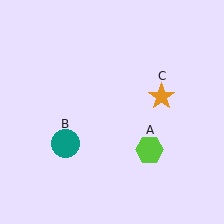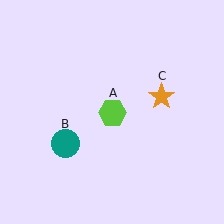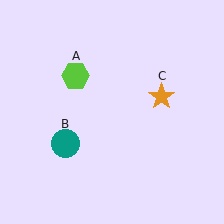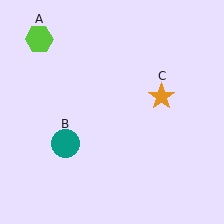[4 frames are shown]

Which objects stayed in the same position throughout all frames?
Teal circle (object B) and orange star (object C) remained stationary.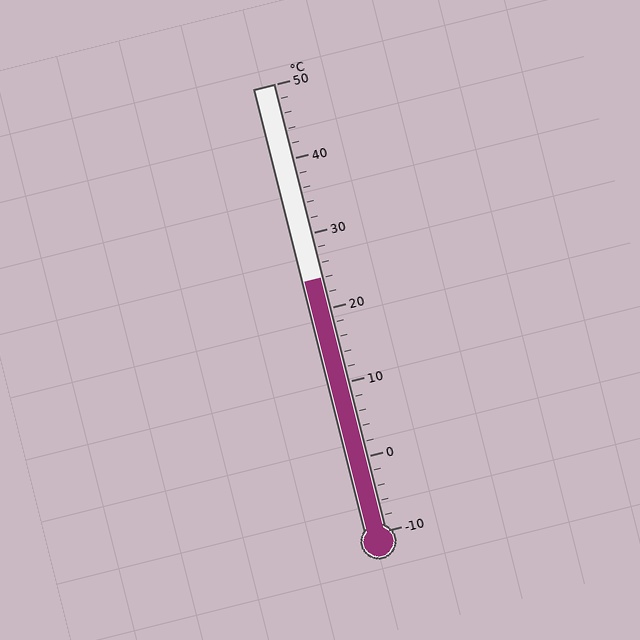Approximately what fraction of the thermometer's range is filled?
The thermometer is filled to approximately 55% of its range.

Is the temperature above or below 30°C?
The temperature is below 30°C.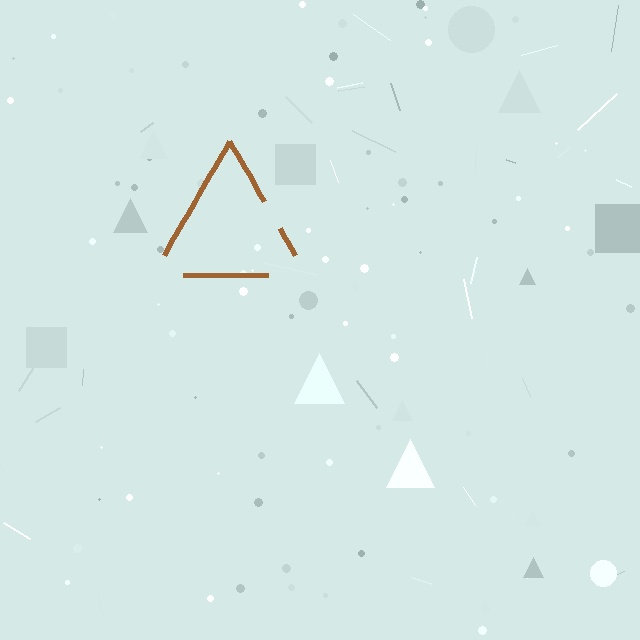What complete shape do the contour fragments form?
The contour fragments form a triangle.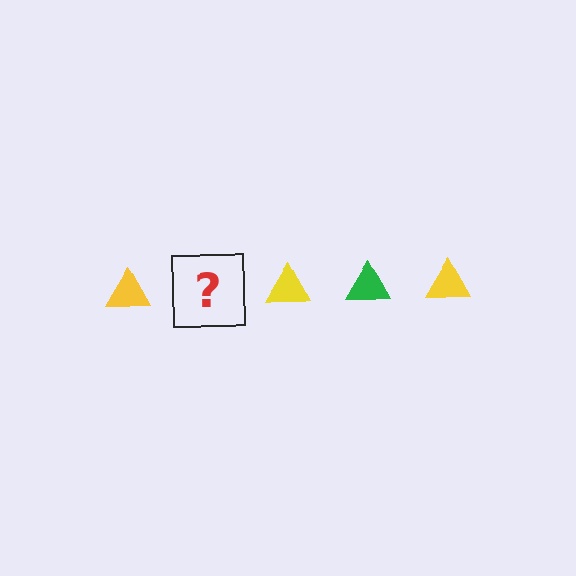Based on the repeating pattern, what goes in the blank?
The blank should be a green triangle.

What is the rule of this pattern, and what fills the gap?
The rule is that the pattern cycles through yellow, green triangles. The gap should be filled with a green triangle.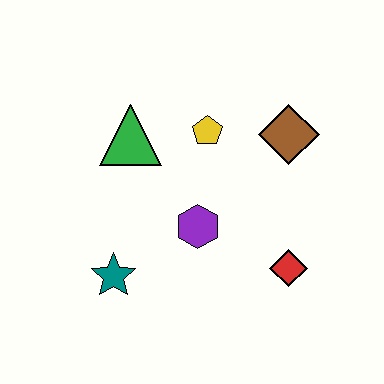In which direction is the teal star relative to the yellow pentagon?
The teal star is below the yellow pentagon.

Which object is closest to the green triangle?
The yellow pentagon is closest to the green triangle.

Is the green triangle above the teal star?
Yes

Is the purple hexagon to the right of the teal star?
Yes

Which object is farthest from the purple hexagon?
The brown diamond is farthest from the purple hexagon.